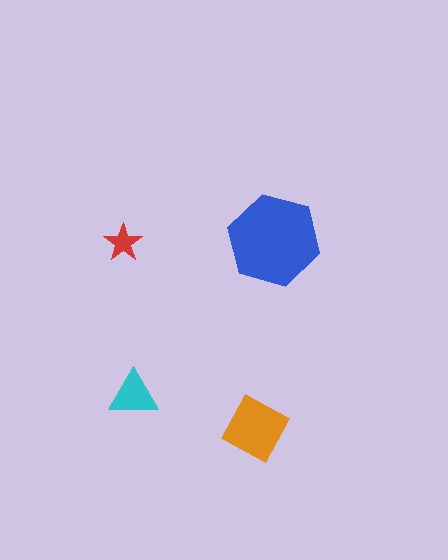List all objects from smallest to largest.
The red star, the cyan triangle, the orange diamond, the blue hexagon.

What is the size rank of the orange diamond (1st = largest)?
2nd.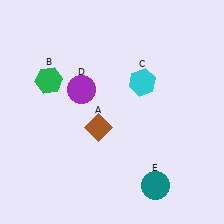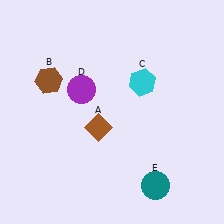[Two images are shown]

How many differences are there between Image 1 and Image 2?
There is 1 difference between the two images.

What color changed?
The hexagon (B) changed from green in Image 1 to brown in Image 2.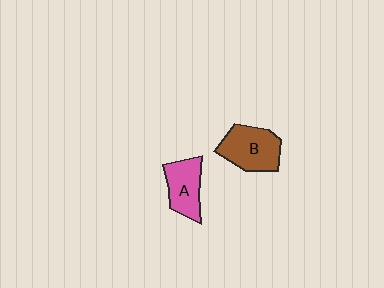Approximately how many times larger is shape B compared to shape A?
Approximately 1.2 times.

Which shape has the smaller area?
Shape A (pink).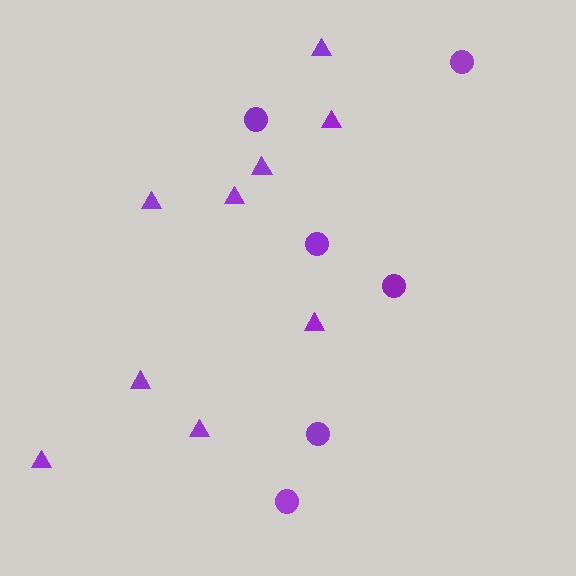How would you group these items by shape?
There are 2 groups: one group of circles (6) and one group of triangles (9).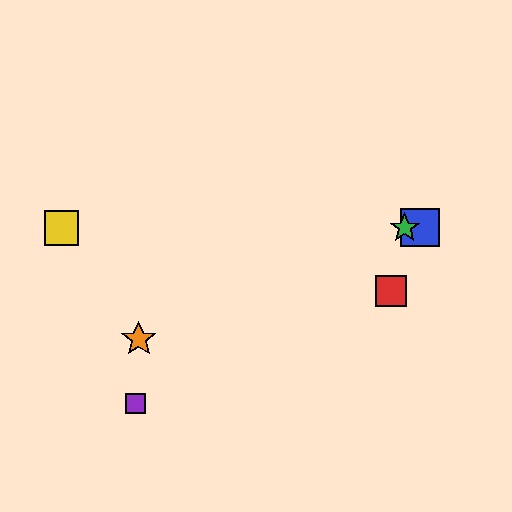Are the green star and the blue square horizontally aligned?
Yes, both are at y≈228.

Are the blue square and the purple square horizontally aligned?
No, the blue square is at y≈228 and the purple square is at y≈403.